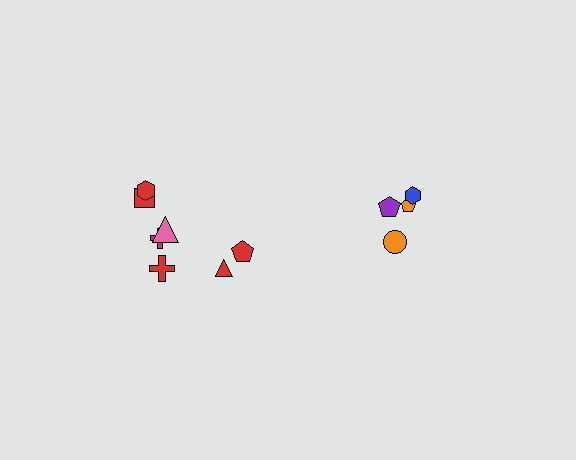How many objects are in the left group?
There are 7 objects.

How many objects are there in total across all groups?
There are 11 objects.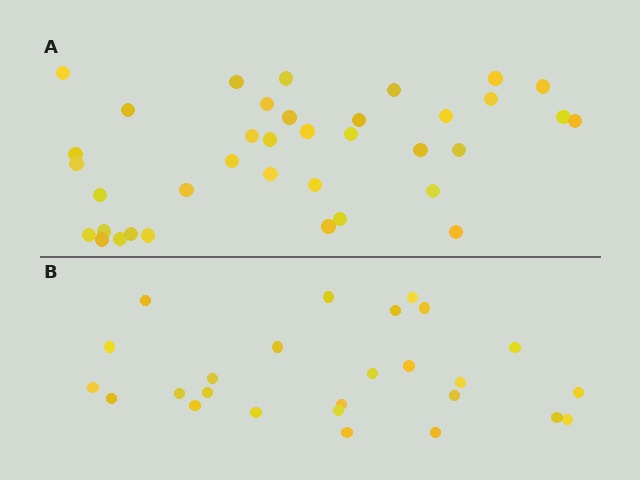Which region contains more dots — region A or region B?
Region A (the top region) has more dots.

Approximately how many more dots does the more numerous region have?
Region A has roughly 12 or so more dots than region B.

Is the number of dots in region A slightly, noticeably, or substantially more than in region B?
Region A has noticeably more, but not dramatically so. The ratio is roughly 1.4 to 1.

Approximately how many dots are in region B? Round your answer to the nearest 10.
About 30 dots. (The exact count is 26, which rounds to 30.)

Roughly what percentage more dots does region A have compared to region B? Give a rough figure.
About 40% more.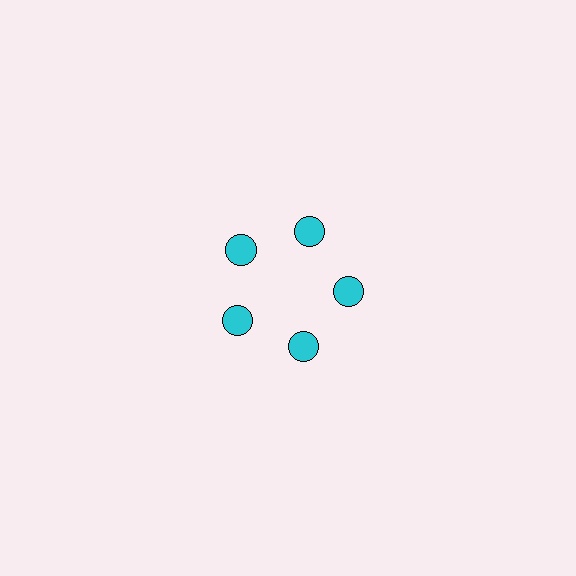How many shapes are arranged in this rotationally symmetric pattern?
There are 5 shapes, arranged in 5 groups of 1.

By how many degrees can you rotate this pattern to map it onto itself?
The pattern maps onto itself every 72 degrees of rotation.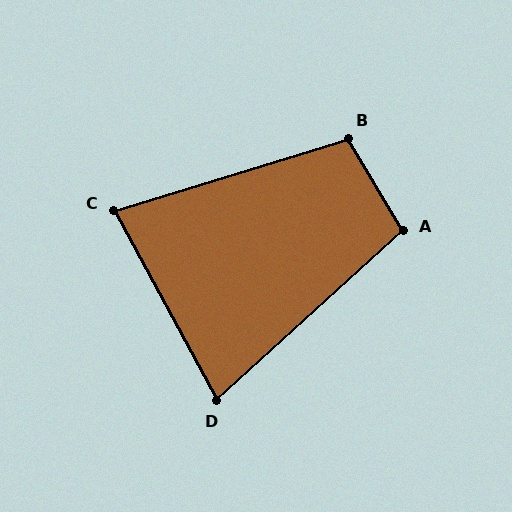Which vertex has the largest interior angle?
B, at approximately 104 degrees.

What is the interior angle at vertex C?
Approximately 79 degrees (acute).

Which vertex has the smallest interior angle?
D, at approximately 76 degrees.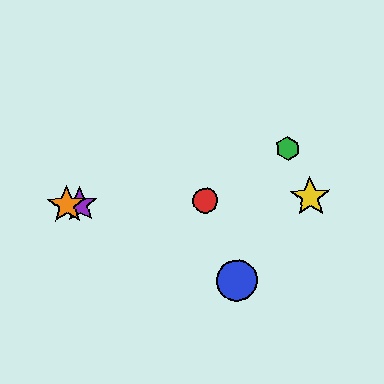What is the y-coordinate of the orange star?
The orange star is at y≈205.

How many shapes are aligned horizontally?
4 shapes (the red circle, the yellow star, the purple star, the orange star) are aligned horizontally.